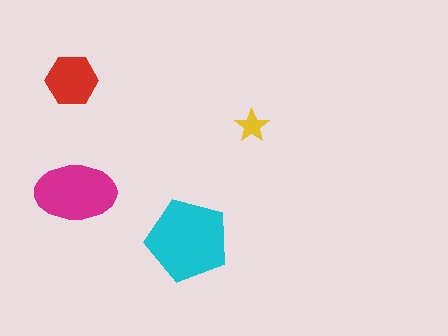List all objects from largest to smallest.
The cyan pentagon, the magenta ellipse, the red hexagon, the yellow star.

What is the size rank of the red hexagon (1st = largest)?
3rd.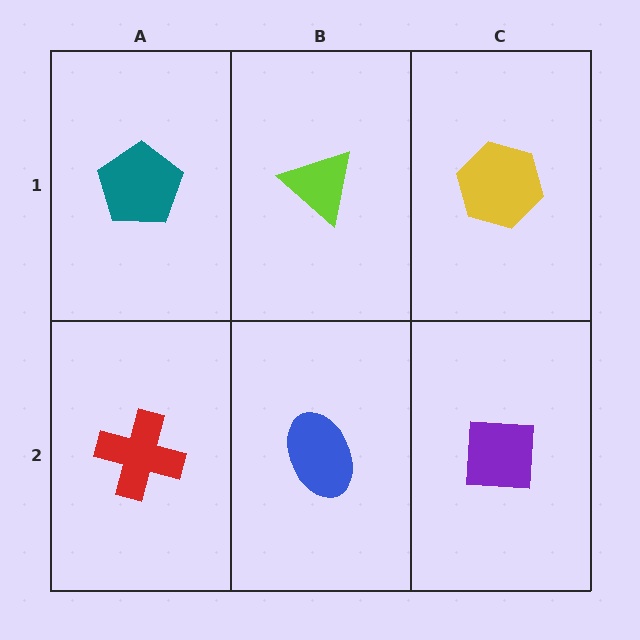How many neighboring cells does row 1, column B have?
3.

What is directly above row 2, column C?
A yellow hexagon.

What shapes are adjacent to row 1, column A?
A red cross (row 2, column A), a lime triangle (row 1, column B).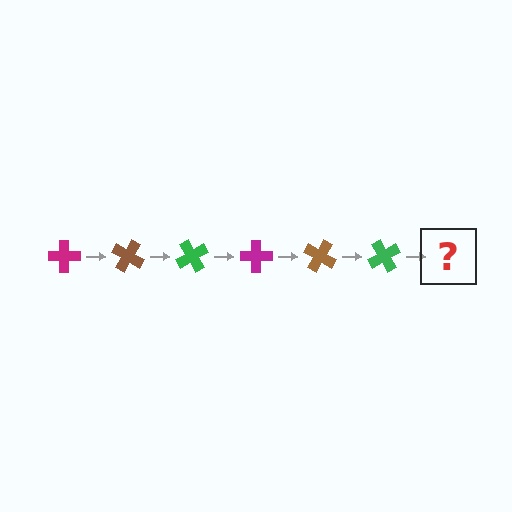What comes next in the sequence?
The next element should be a magenta cross, rotated 180 degrees from the start.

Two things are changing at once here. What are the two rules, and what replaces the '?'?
The two rules are that it rotates 30 degrees each step and the color cycles through magenta, brown, and green. The '?' should be a magenta cross, rotated 180 degrees from the start.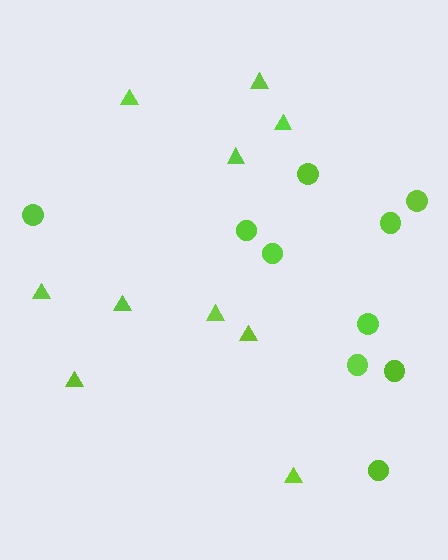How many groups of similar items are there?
There are 2 groups: one group of triangles (10) and one group of circles (10).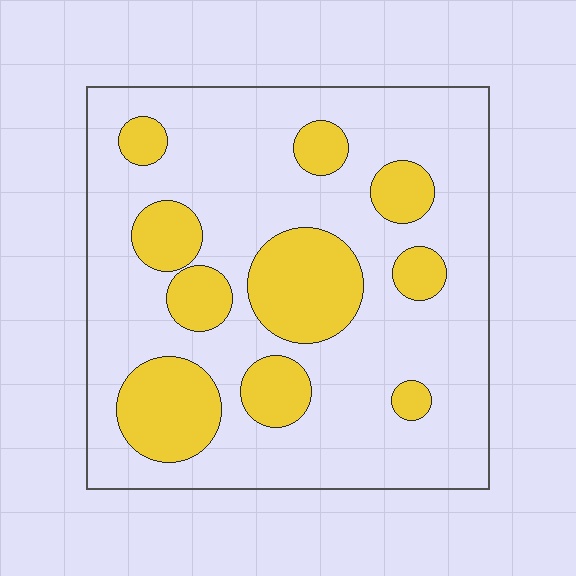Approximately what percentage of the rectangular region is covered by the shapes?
Approximately 25%.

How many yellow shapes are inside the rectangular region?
10.